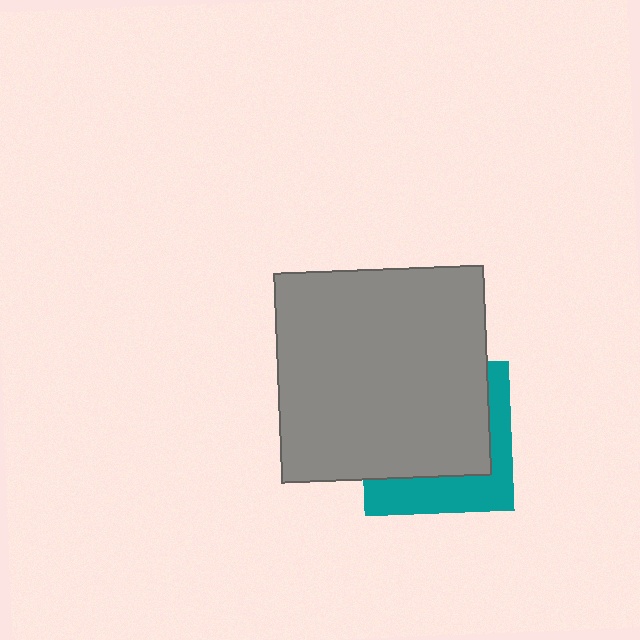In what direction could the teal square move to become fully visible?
The teal square could move toward the lower-right. That would shift it out from behind the gray square entirely.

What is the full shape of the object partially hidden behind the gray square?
The partially hidden object is a teal square.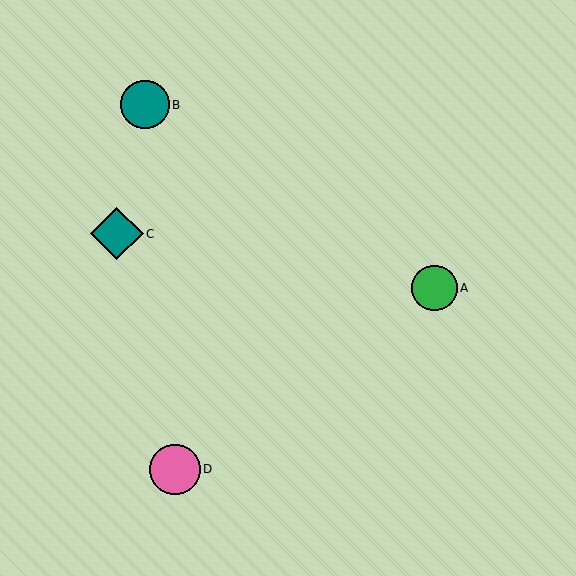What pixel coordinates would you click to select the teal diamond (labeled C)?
Click at (117, 234) to select the teal diamond C.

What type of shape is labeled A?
Shape A is a green circle.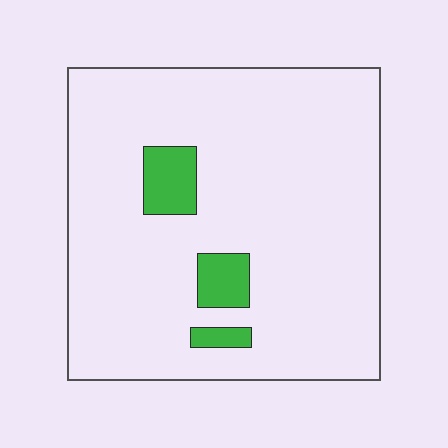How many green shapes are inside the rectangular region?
3.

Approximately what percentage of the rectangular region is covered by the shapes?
Approximately 10%.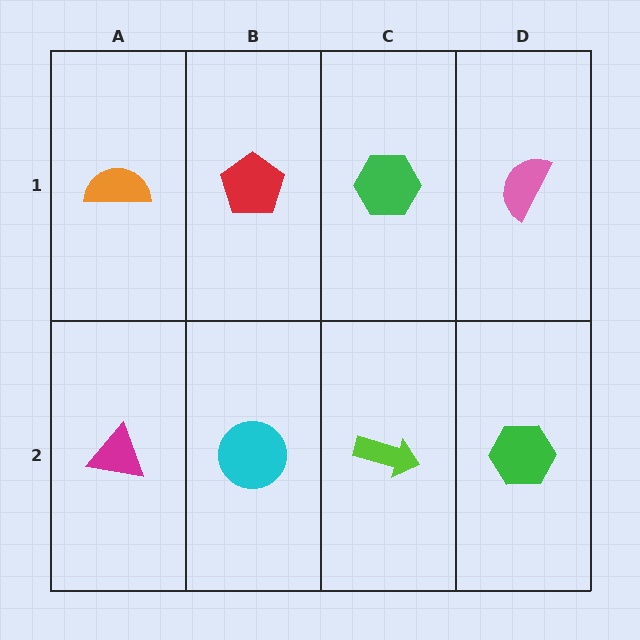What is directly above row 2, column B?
A red pentagon.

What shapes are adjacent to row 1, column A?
A magenta triangle (row 2, column A), a red pentagon (row 1, column B).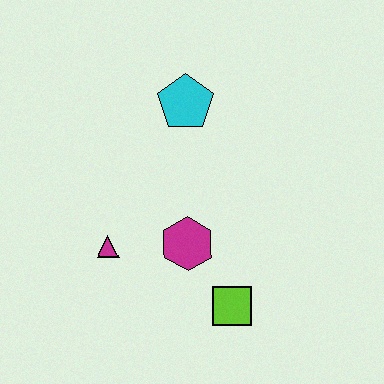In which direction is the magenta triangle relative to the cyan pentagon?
The magenta triangle is below the cyan pentagon.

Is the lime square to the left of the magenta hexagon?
No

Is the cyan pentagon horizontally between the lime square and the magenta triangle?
Yes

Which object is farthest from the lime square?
The cyan pentagon is farthest from the lime square.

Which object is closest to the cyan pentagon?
The magenta hexagon is closest to the cyan pentagon.